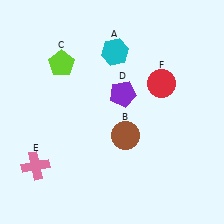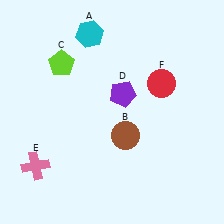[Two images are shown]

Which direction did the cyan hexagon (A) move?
The cyan hexagon (A) moved left.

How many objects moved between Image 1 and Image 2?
1 object moved between the two images.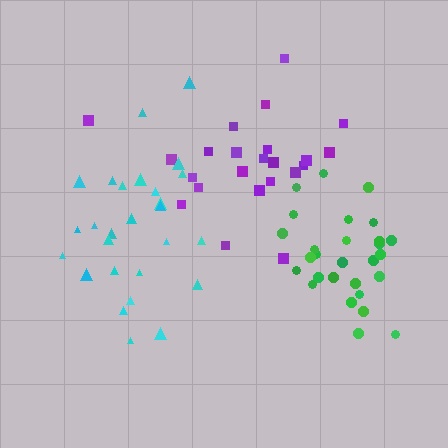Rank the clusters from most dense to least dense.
green, cyan, purple.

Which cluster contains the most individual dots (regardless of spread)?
Green (28).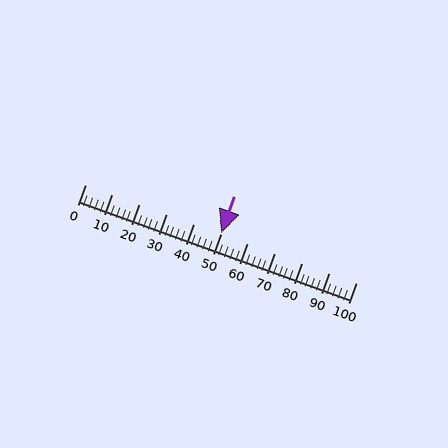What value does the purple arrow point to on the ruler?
The purple arrow points to approximately 50.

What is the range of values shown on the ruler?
The ruler shows values from 0 to 100.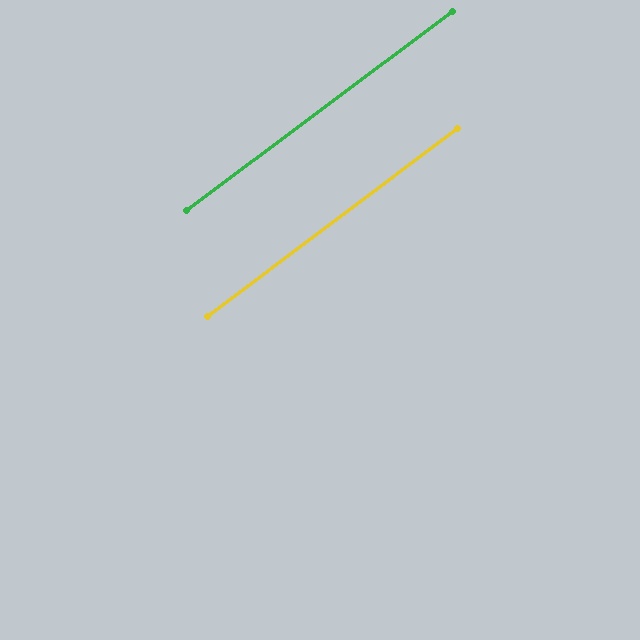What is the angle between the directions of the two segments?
Approximately 0 degrees.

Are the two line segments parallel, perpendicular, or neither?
Parallel — their directions differ by only 0.2°.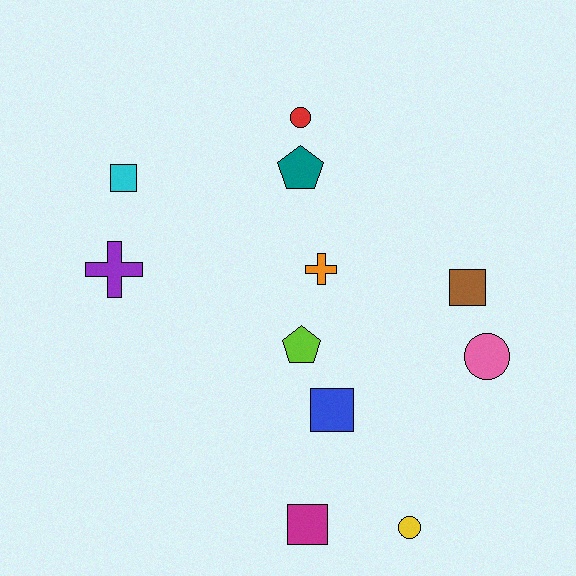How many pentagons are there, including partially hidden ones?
There are 2 pentagons.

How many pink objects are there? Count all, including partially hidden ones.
There is 1 pink object.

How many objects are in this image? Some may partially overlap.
There are 11 objects.